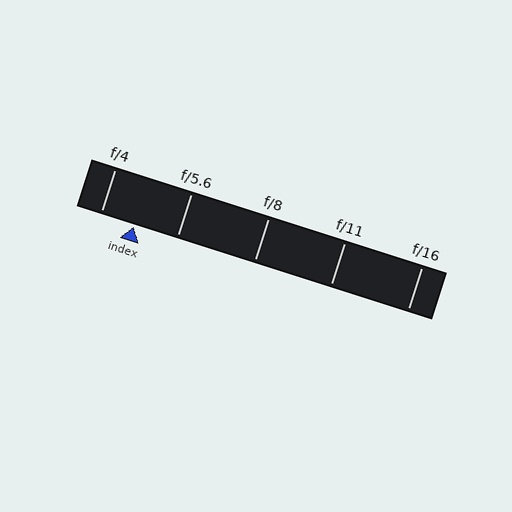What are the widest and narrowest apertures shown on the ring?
The widest aperture shown is f/4 and the narrowest is f/16.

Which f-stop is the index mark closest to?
The index mark is closest to f/4.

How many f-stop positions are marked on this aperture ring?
There are 5 f-stop positions marked.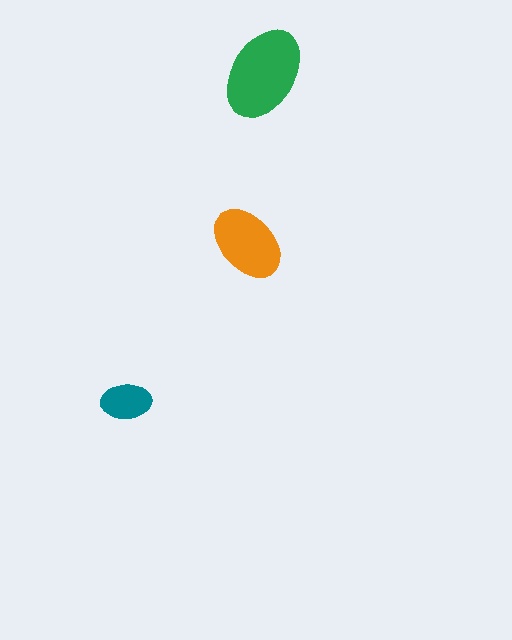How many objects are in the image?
There are 3 objects in the image.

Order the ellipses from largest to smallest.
the green one, the orange one, the teal one.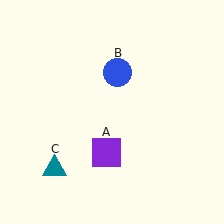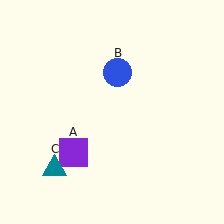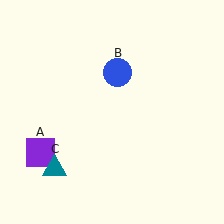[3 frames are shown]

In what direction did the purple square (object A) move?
The purple square (object A) moved left.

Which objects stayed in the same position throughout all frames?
Blue circle (object B) and teal triangle (object C) remained stationary.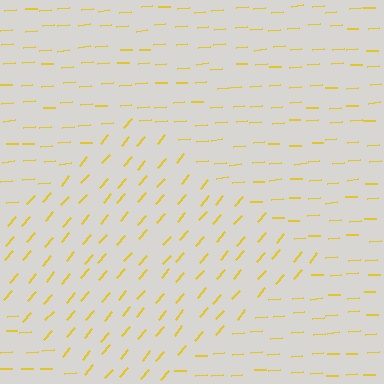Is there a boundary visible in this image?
Yes, there is a texture boundary formed by a change in line orientation.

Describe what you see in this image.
The image is filled with small yellow line segments. A diamond region in the image has lines oriented differently from the surrounding lines, creating a visible texture boundary.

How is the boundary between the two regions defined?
The boundary is defined purely by a change in line orientation (approximately 45 degrees difference). All lines are the same color and thickness.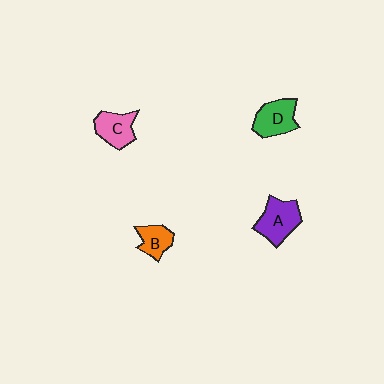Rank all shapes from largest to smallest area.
From largest to smallest: A (purple), D (green), C (pink), B (orange).